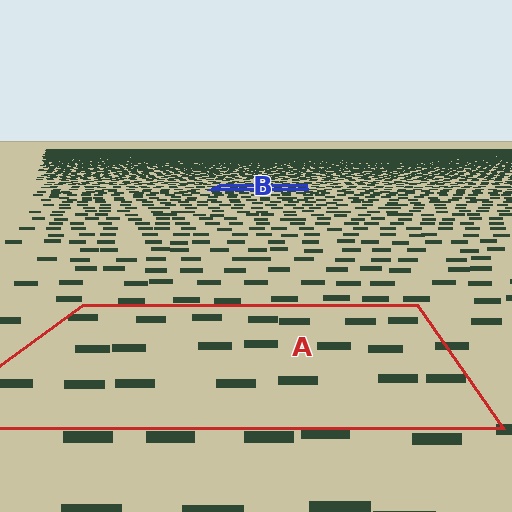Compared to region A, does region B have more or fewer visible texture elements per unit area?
Region B has more texture elements per unit area — they are packed more densely because it is farther away.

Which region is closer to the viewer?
Region A is closer. The texture elements there are larger and more spread out.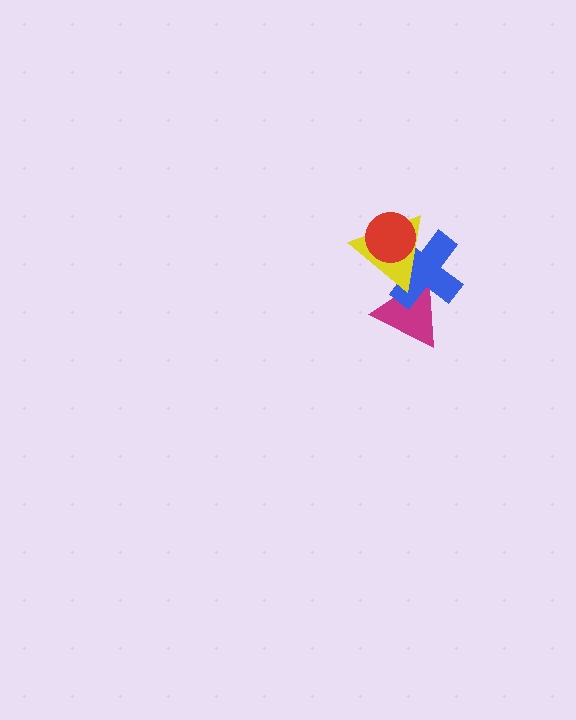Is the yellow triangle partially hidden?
Yes, it is partially covered by another shape.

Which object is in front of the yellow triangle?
The red circle is in front of the yellow triangle.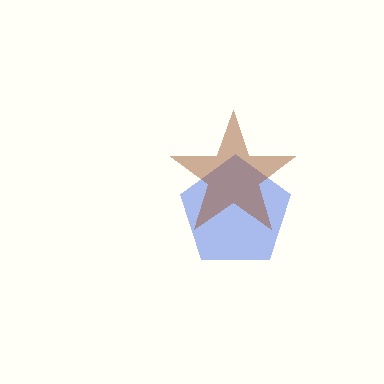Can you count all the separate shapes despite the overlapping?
Yes, there are 2 separate shapes.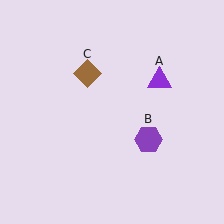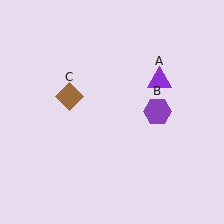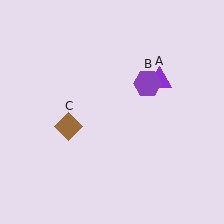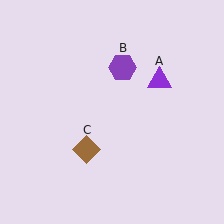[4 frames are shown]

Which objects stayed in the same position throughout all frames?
Purple triangle (object A) remained stationary.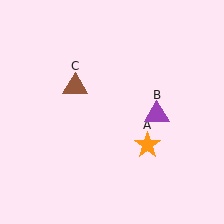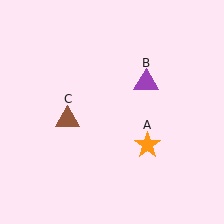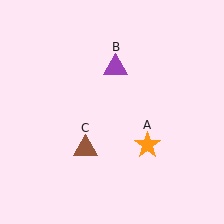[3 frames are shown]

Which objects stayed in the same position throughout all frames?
Orange star (object A) remained stationary.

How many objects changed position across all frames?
2 objects changed position: purple triangle (object B), brown triangle (object C).